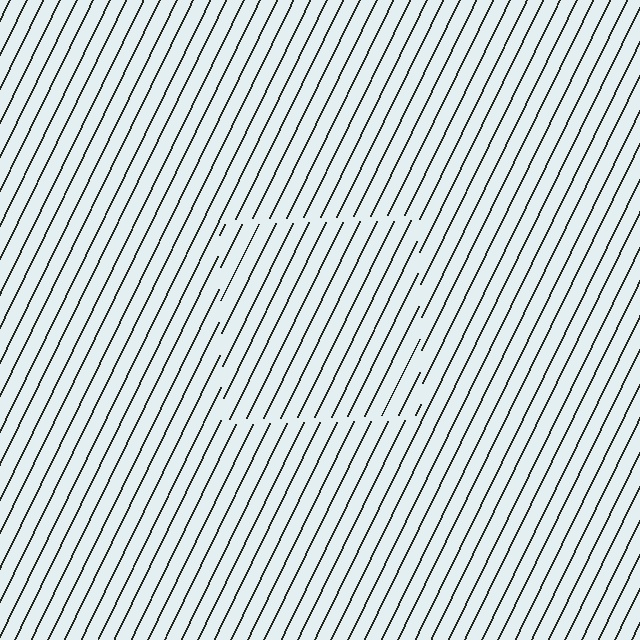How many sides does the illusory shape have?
4 sides — the line-ends trace a square.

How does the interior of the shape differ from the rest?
The interior of the shape contains the same grating, shifted by half a period — the contour is defined by the phase discontinuity where line-ends from the inner and outer gratings abut.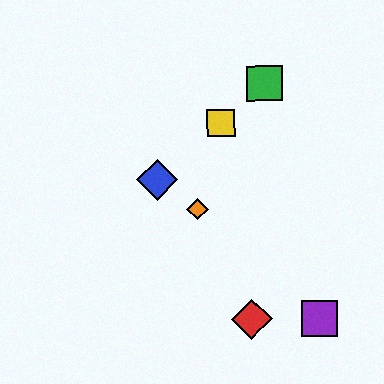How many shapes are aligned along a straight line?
3 shapes (the blue diamond, the green square, the yellow square) are aligned along a straight line.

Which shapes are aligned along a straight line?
The blue diamond, the green square, the yellow square are aligned along a straight line.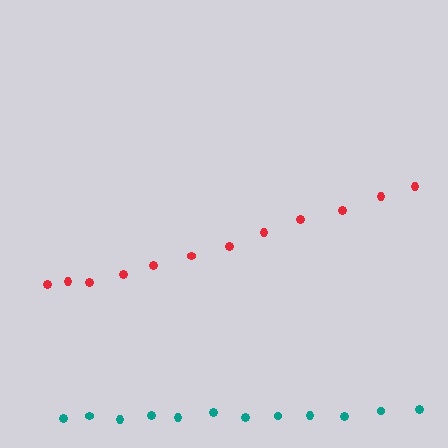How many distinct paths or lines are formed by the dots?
There are 2 distinct paths.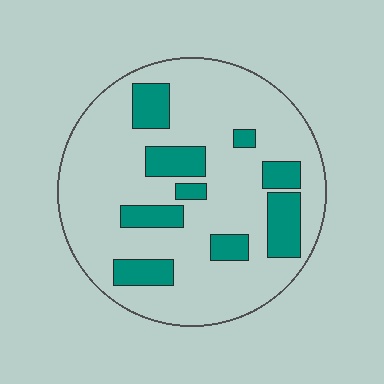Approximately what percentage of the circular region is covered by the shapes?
Approximately 20%.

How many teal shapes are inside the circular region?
9.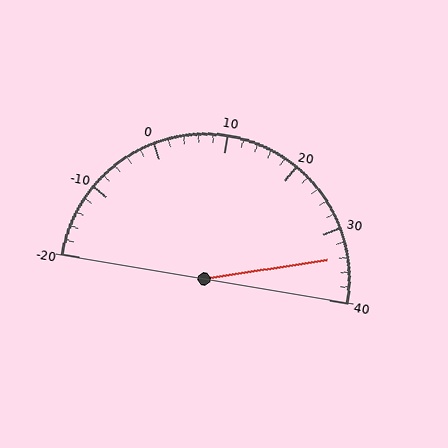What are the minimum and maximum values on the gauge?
The gauge ranges from -20 to 40.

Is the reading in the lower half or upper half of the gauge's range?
The reading is in the upper half of the range (-20 to 40).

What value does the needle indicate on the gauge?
The needle indicates approximately 34.